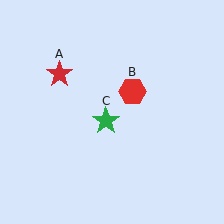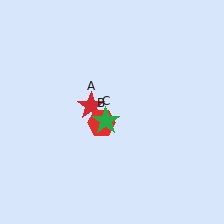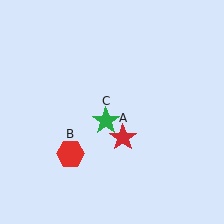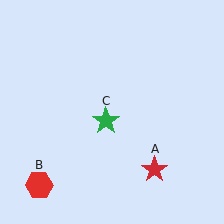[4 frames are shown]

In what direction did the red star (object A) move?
The red star (object A) moved down and to the right.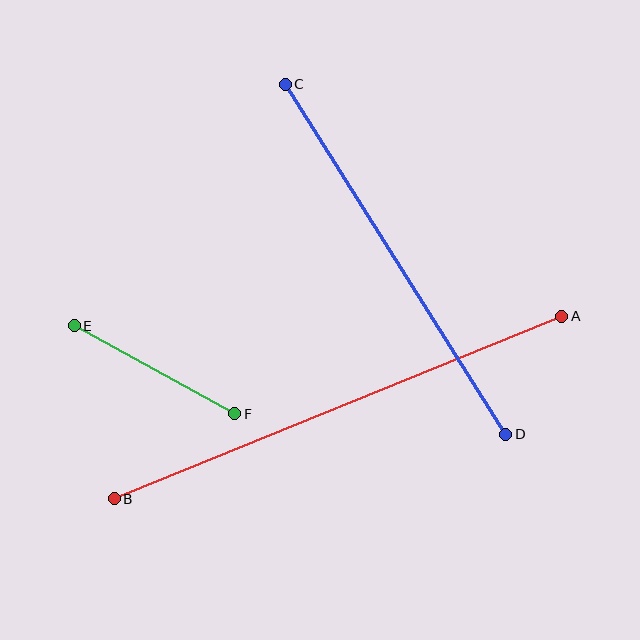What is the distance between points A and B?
The distance is approximately 484 pixels.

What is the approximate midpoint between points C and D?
The midpoint is at approximately (395, 259) pixels.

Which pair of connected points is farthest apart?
Points A and B are farthest apart.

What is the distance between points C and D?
The distance is approximately 414 pixels.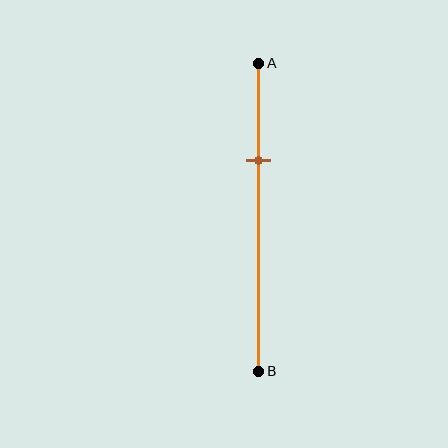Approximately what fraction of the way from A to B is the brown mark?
The brown mark is approximately 30% of the way from A to B.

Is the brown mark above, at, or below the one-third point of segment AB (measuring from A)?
The brown mark is approximately at the one-third point of segment AB.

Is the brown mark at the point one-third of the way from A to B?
Yes, the mark is approximately at the one-third point.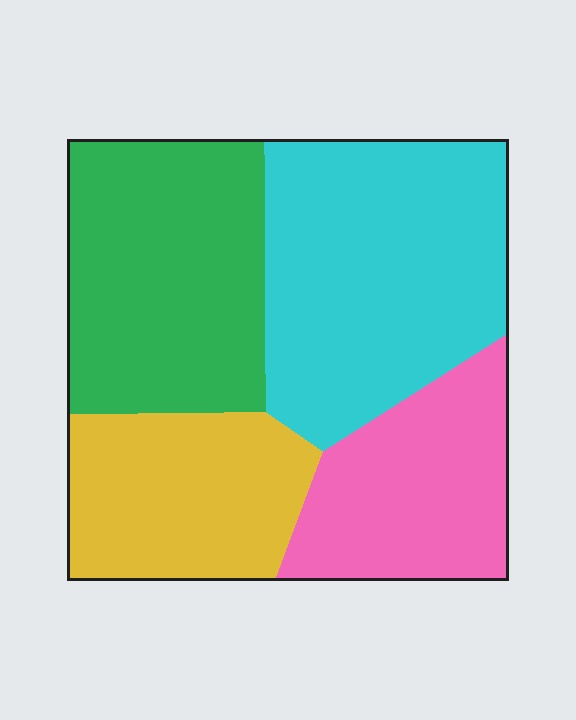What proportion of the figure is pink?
Pink takes up less than a quarter of the figure.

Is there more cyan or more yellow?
Cyan.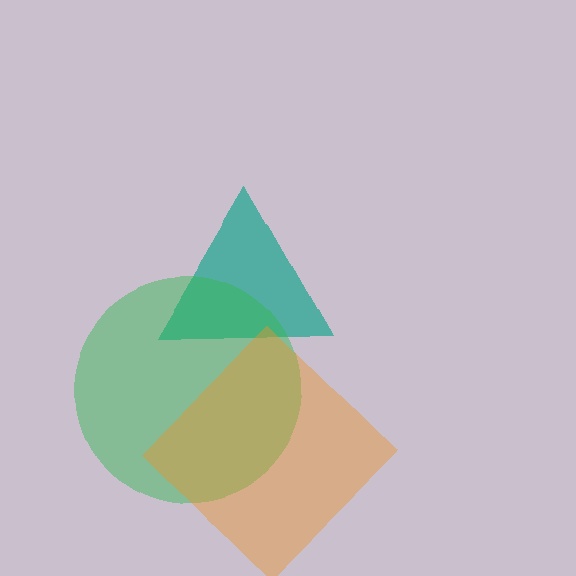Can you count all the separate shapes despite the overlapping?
Yes, there are 3 separate shapes.